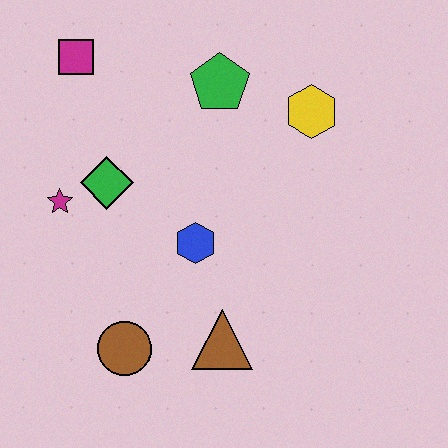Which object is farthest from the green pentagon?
The brown circle is farthest from the green pentagon.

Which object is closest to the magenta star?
The green diamond is closest to the magenta star.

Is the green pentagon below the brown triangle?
No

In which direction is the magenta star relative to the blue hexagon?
The magenta star is to the left of the blue hexagon.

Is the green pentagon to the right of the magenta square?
Yes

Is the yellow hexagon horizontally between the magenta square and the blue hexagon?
No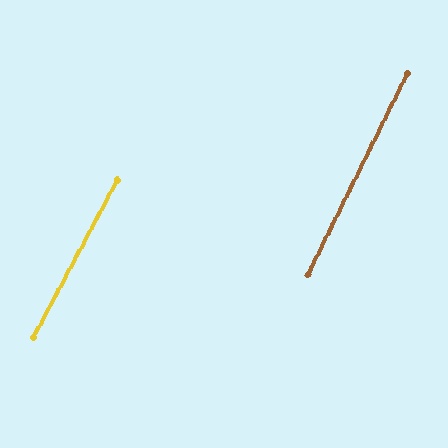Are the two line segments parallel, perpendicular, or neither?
Parallel — their directions differ by only 1.8°.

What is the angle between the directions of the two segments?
Approximately 2 degrees.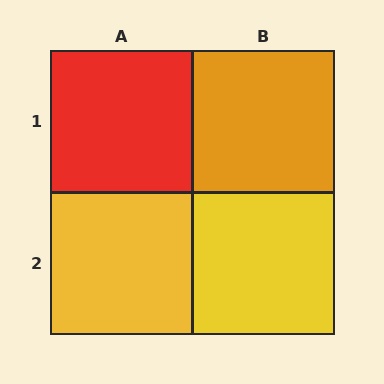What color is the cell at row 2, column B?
Yellow.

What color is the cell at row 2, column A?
Yellow.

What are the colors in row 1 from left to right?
Red, orange.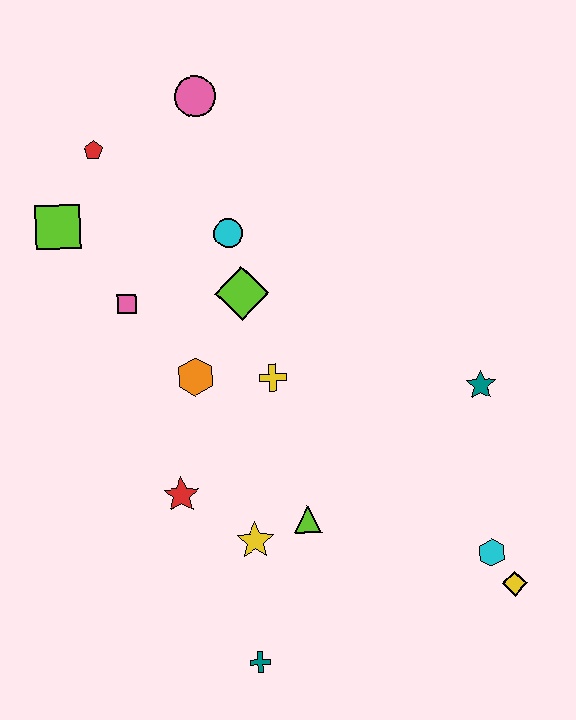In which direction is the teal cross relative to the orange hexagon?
The teal cross is below the orange hexagon.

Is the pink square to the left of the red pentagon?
No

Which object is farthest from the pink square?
The yellow diamond is farthest from the pink square.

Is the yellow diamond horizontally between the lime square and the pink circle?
No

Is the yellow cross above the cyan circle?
No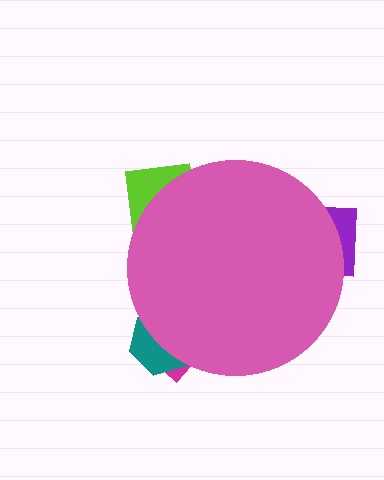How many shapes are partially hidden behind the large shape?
4 shapes are partially hidden.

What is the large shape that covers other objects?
A pink circle.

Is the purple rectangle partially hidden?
Yes, the purple rectangle is partially hidden behind the pink circle.